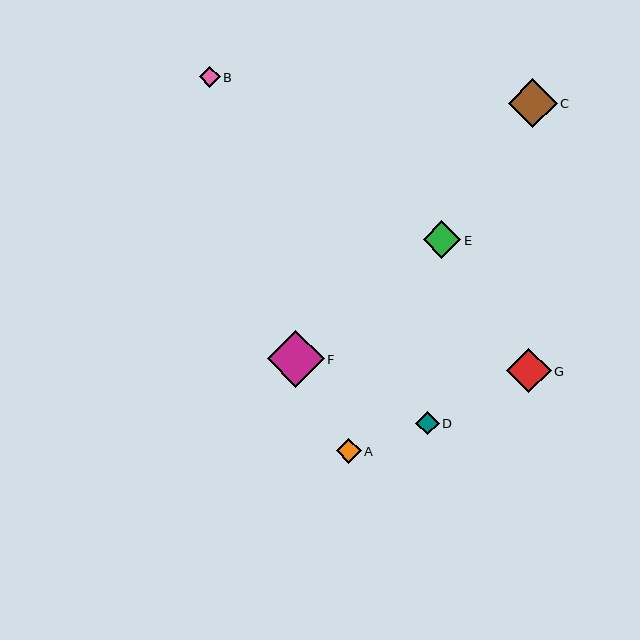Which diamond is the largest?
Diamond F is the largest with a size of approximately 57 pixels.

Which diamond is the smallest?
Diamond B is the smallest with a size of approximately 21 pixels.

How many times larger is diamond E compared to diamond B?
Diamond E is approximately 1.8 times the size of diamond B.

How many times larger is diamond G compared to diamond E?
Diamond G is approximately 1.2 times the size of diamond E.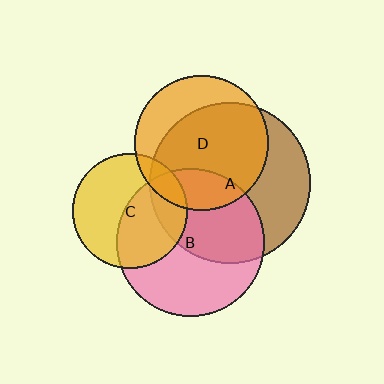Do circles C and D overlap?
Yes.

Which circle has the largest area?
Circle A (brown).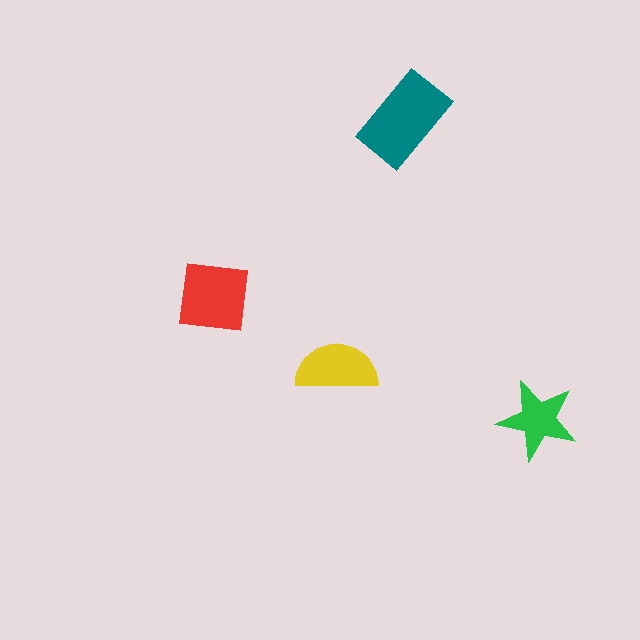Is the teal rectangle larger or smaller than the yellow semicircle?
Larger.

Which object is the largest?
The teal rectangle.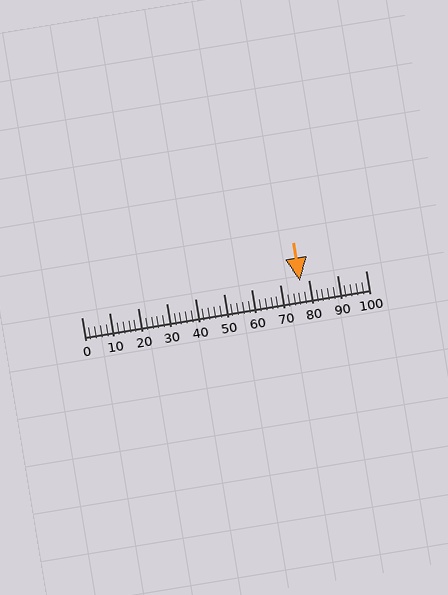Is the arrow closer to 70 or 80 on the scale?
The arrow is closer to 80.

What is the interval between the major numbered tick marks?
The major tick marks are spaced 10 units apart.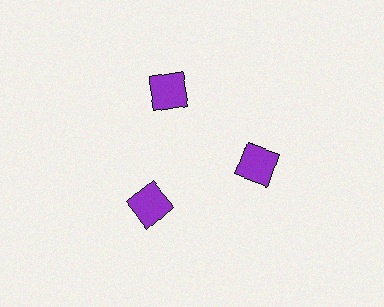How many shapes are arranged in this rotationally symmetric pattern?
There are 3 shapes, arranged in 3 groups of 1.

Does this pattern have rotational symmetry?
Yes, this pattern has 3-fold rotational symmetry. It looks the same after rotating 120 degrees around the center.